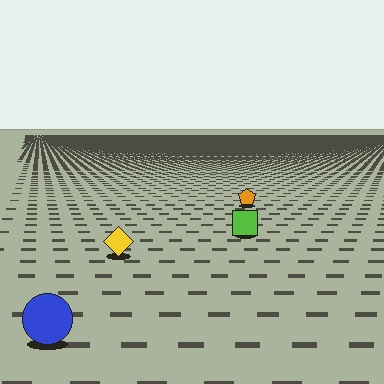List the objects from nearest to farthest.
From nearest to farthest: the blue circle, the yellow diamond, the lime square, the orange pentagon.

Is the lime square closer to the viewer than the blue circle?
No. The blue circle is closer — you can tell from the texture gradient: the ground texture is coarser near it.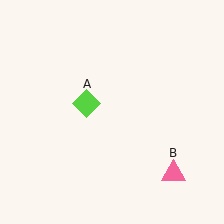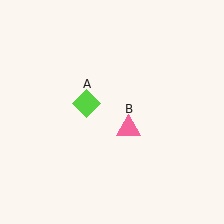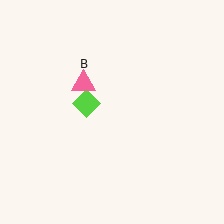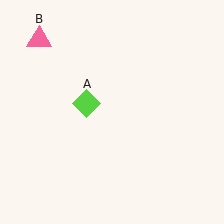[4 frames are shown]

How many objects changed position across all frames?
1 object changed position: pink triangle (object B).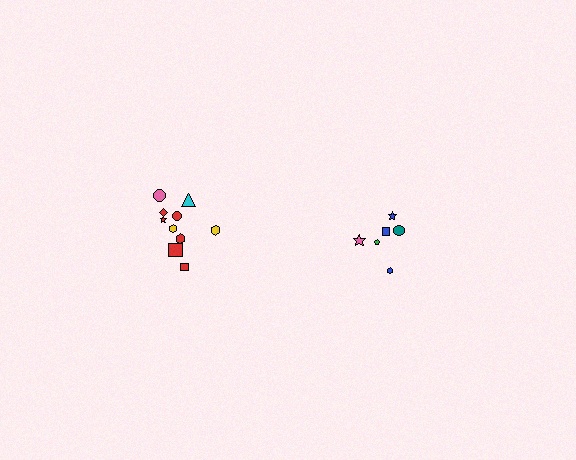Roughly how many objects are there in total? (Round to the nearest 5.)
Roughly 15 objects in total.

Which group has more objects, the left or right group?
The left group.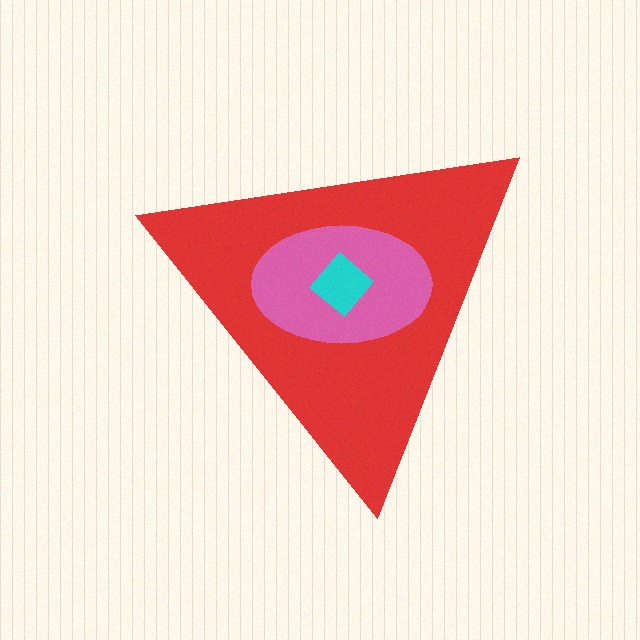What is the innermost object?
The cyan diamond.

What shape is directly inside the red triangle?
The pink ellipse.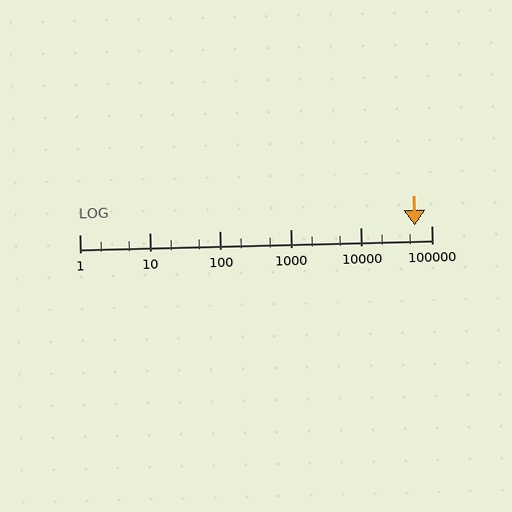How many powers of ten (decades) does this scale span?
The scale spans 5 decades, from 1 to 100000.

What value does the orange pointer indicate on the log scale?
The pointer indicates approximately 58000.